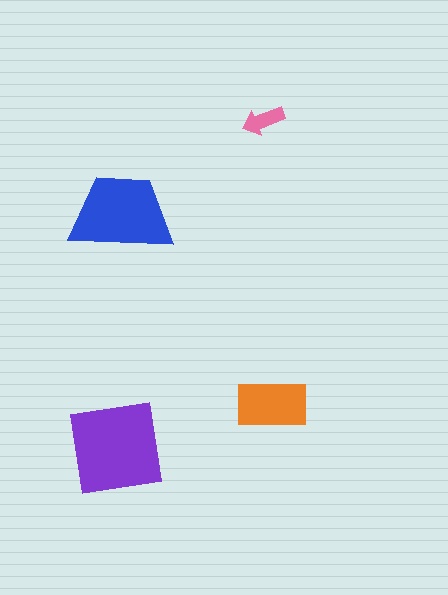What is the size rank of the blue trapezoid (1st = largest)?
2nd.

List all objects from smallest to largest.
The pink arrow, the orange rectangle, the blue trapezoid, the purple square.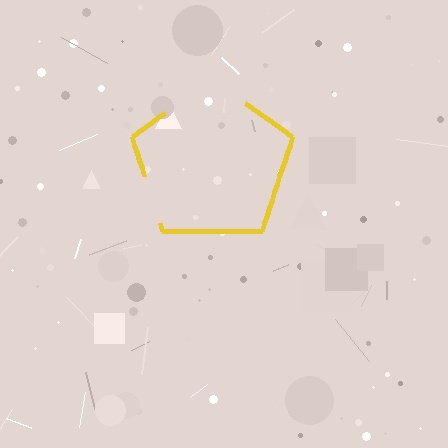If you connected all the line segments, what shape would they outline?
They would outline a pentagon.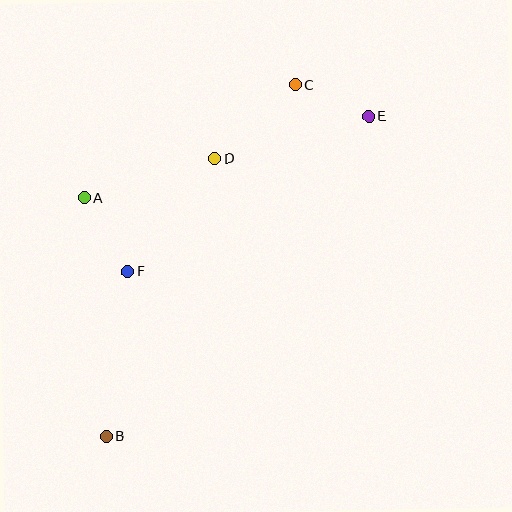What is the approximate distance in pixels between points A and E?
The distance between A and E is approximately 296 pixels.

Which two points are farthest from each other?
Points B and E are farthest from each other.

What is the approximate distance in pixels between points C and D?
The distance between C and D is approximately 109 pixels.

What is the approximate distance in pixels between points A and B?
The distance between A and B is approximately 239 pixels.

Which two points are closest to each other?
Points C and E are closest to each other.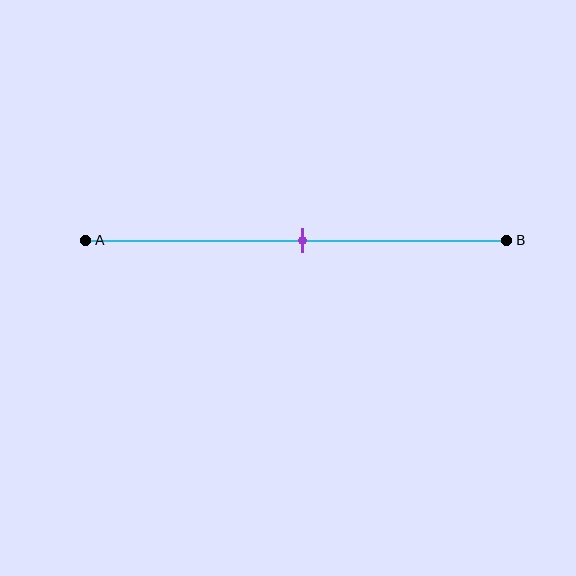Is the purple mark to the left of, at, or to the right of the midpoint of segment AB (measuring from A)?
The purple mark is approximately at the midpoint of segment AB.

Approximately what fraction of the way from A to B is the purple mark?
The purple mark is approximately 50% of the way from A to B.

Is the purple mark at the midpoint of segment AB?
Yes, the mark is approximately at the midpoint.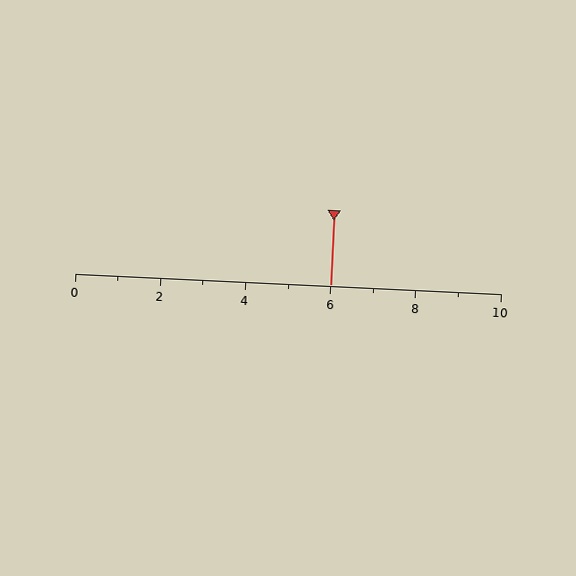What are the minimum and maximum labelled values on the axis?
The axis runs from 0 to 10.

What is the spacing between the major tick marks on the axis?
The major ticks are spaced 2 apart.